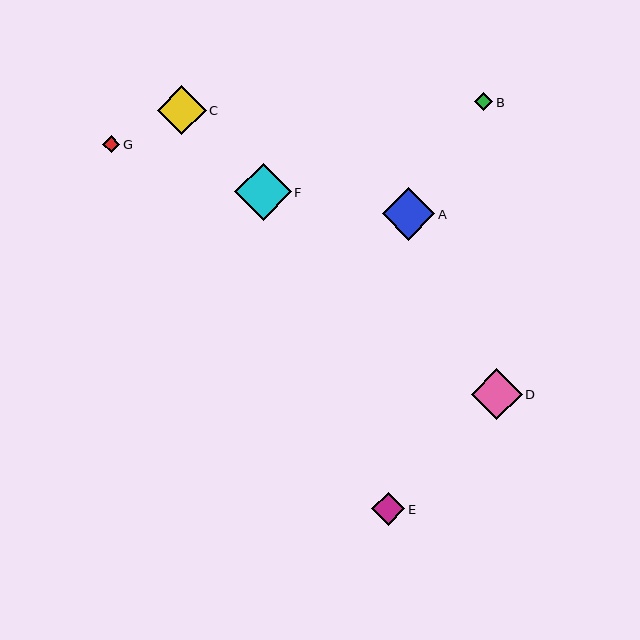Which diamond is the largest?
Diamond F is the largest with a size of approximately 57 pixels.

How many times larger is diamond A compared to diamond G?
Diamond A is approximately 3.1 times the size of diamond G.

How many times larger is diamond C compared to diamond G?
Diamond C is approximately 2.9 times the size of diamond G.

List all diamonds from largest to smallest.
From largest to smallest: F, A, D, C, E, B, G.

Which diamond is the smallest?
Diamond G is the smallest with a size of approximately 17 pixels.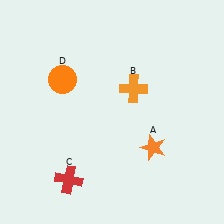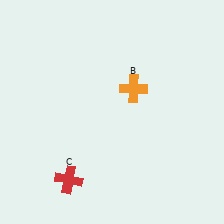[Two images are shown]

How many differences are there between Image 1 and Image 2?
There are 2 differences between the two images.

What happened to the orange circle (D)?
The orange circle (D) was removed in Image 2. It was in the top-left area of Image 1.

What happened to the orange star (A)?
The orange star (A) was removed in Image 2. It was in the bottom-right area of Image 1.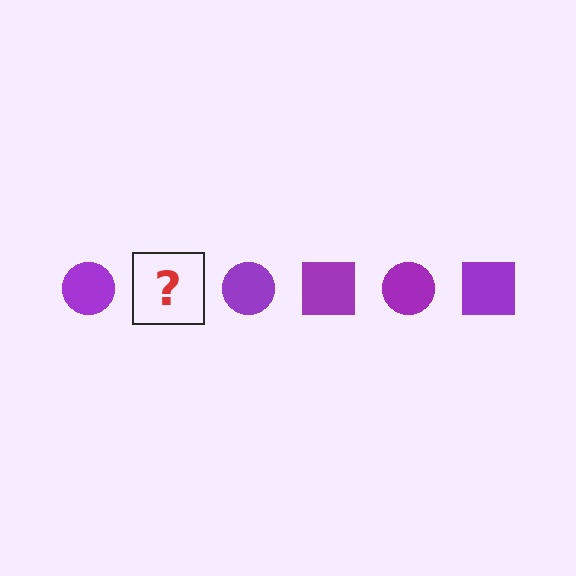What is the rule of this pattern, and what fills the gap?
The rule is that the pattern cycles through circle, square shapes in purple. The gap should be filled with a purple square.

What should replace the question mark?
The question mark should be replaced with a purple square.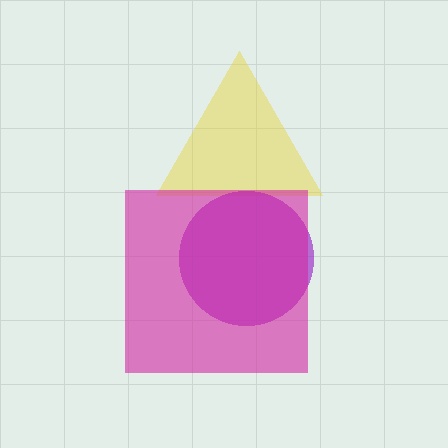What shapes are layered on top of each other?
The layered shapes are: a yellow triangle, a purple circle, a magenta square.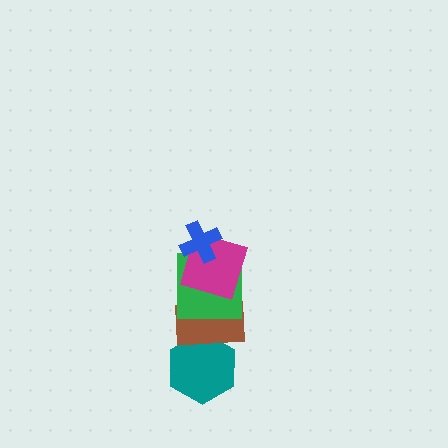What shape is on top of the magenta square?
The blue cross is on top of the magenta square.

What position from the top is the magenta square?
The magenta square is 2nd from the top.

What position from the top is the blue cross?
The blue cross is 1st from the top.